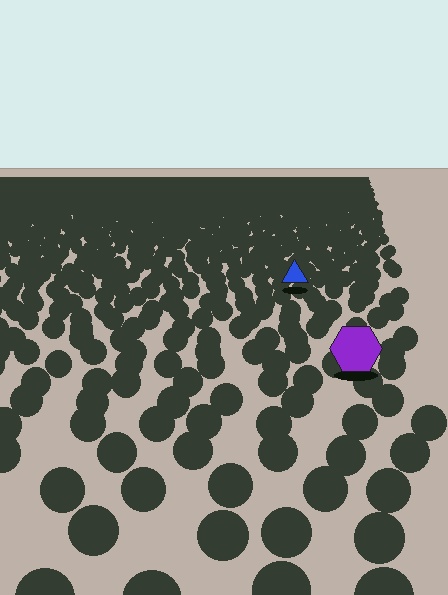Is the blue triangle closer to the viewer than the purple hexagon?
No. The purple hexagon is closer — you can tell from the texture gradient: the ground texture is coarser near it.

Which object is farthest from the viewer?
The blue triangle is farthest from the viewer. It appears smaller and the ground texture around it is denser.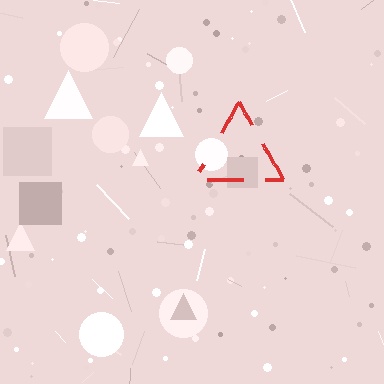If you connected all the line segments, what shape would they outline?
They would outline a triangle.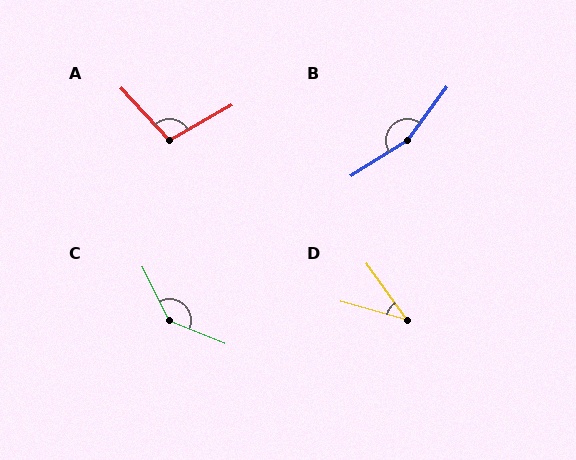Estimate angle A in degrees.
Approximately 103 degrees.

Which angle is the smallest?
D, at approximately 39 degrees.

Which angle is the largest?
B, at approximately 159 degrees.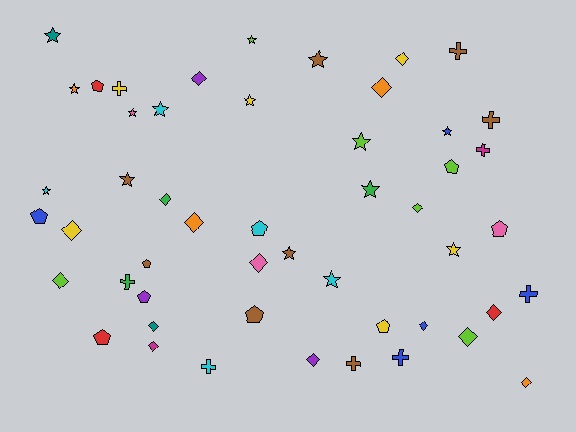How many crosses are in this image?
There are 9 crosses.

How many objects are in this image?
There are 50 objects.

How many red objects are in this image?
There are 3 red objects.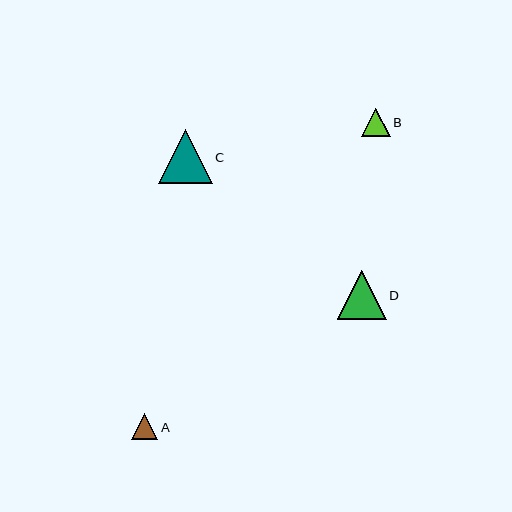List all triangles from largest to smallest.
From largest to smallest: C, D, B, A.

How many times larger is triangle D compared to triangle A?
Triangle D is approximately 1.9 times the size of triangle A.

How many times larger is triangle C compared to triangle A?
Triangle C is approximately 2.1 times the size of triangle A.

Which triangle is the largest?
Triangle C is the largest with a size of approximately 54 pixels.